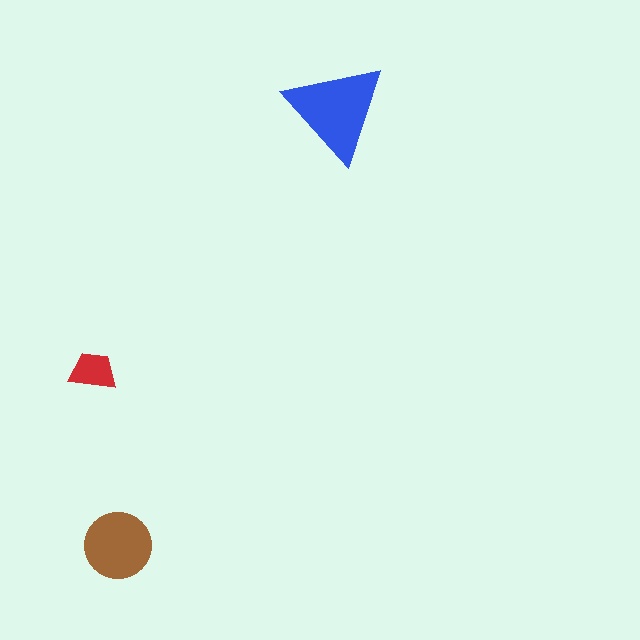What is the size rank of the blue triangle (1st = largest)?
1st.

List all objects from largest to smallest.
The blue triangle, the brown circle, the red trapezoid.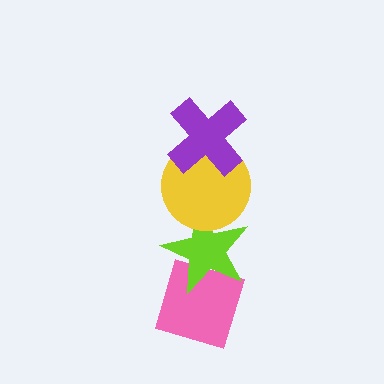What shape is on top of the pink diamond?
The lime star is on top of the pink diamond.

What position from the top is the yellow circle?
The yellow circle is 2nd from the top.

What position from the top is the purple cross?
The purple cross is 1st from the top.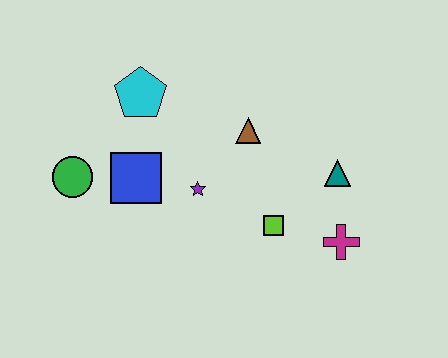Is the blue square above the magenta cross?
Yes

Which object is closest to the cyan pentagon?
The blue square is closest to the cyan pentagon.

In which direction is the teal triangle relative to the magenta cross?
The teal triangle is above the magenta cross.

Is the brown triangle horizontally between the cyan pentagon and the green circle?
No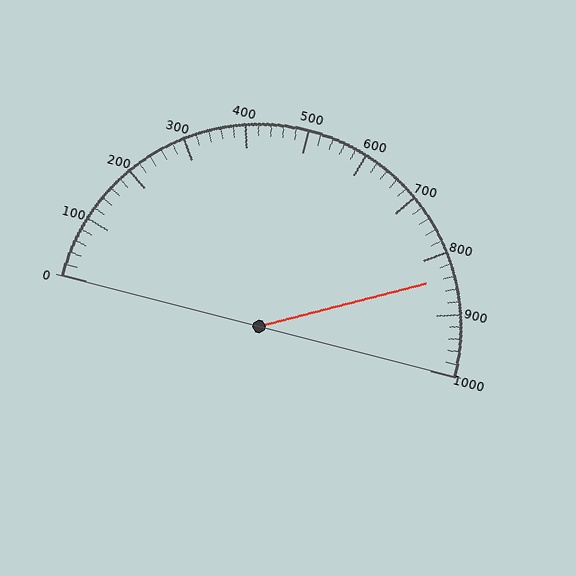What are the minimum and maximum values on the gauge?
The gauge ranges from 0 to 1000.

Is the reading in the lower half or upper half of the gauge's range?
The reading is in the upper half of the range (0 to 1000).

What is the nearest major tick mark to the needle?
The nearest major tick mark is 800.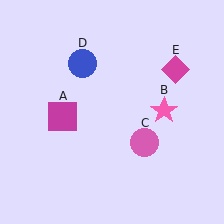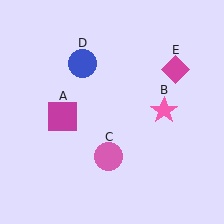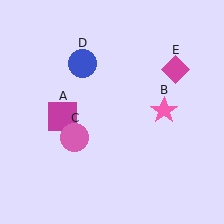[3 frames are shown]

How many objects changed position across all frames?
1 object changed position: pink circle (object C).